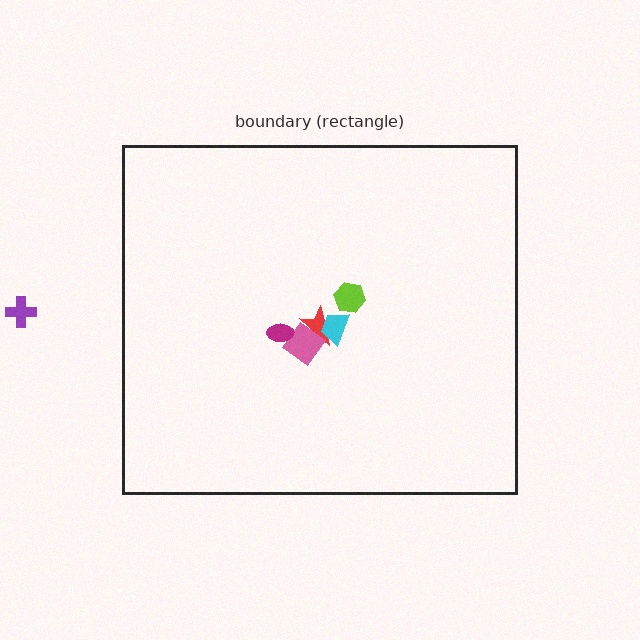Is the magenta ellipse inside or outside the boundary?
Inside.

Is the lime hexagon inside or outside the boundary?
Inside.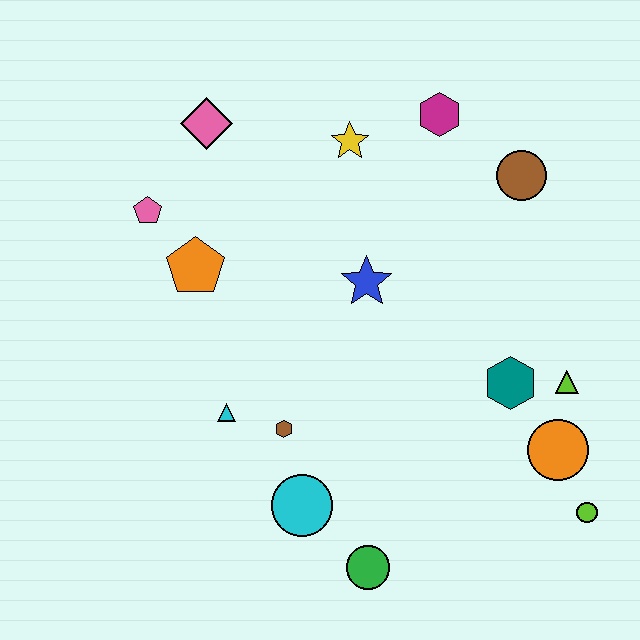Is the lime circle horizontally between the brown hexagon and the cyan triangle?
No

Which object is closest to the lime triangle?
The teal hexagon is closest to the lime triangle.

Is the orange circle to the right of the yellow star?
Yes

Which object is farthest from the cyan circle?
The magenta hexagon is farthest from the cyan circle.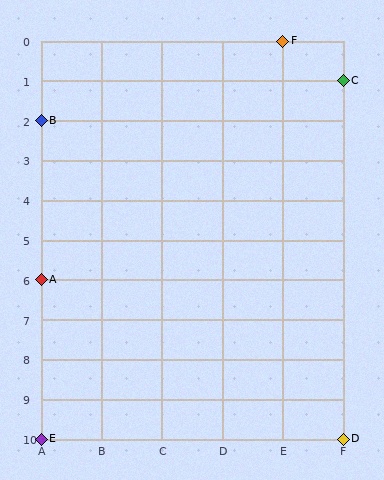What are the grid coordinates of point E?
Point E is at grid coordinates (A, 10).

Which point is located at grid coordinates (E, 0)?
Point F is at (E, 0).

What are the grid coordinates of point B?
Point B is at grid coordinates (A, 2).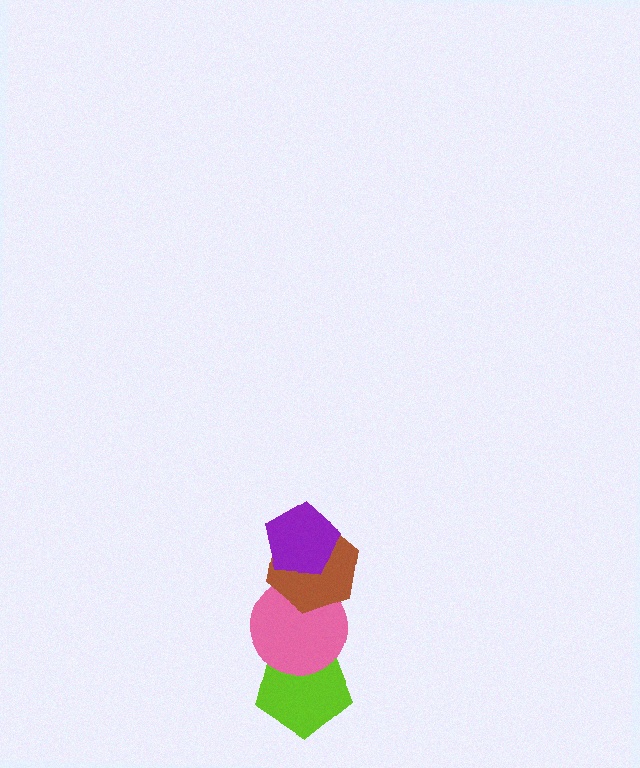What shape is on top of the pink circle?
The brown hexagon is on top of the pink circle.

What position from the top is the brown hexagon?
The brown hexagon is 2nd from the top.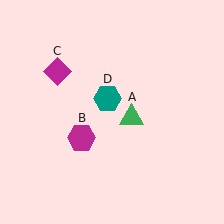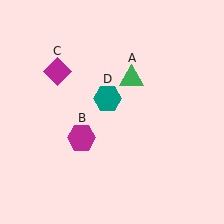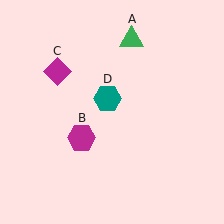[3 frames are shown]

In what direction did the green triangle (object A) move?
The green triangle (object A) moved up.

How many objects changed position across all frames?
1 object changed position: green triangle (object A).